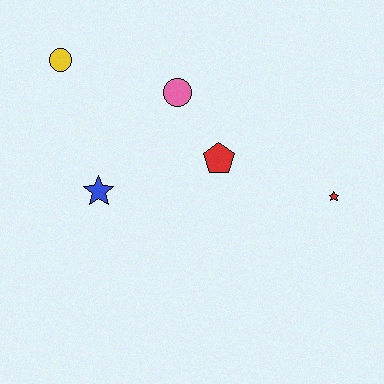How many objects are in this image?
There are 5 objects.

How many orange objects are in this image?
There are no orange objects.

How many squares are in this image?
There are no squares.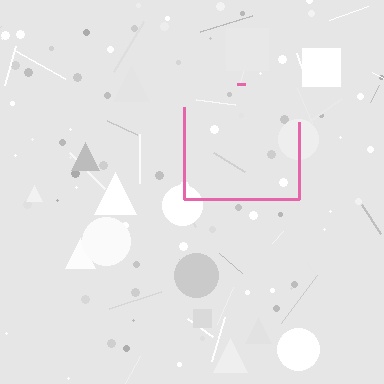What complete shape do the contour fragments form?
The contour fragments form a square.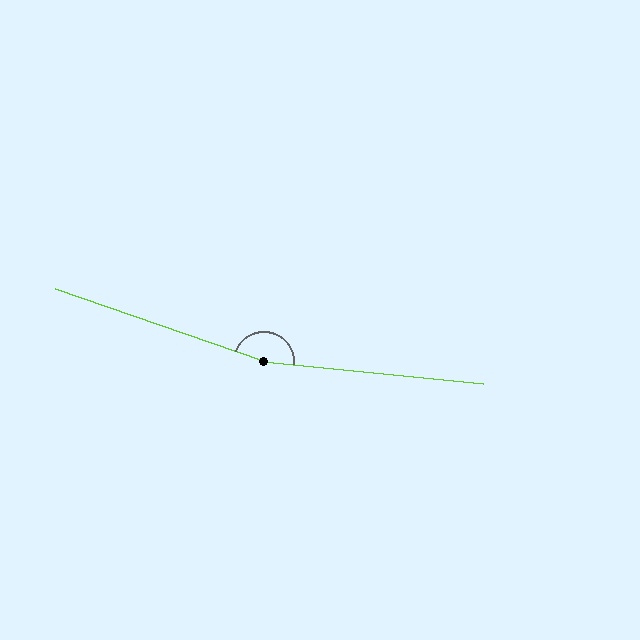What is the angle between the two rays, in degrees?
Approximately 167 degrees.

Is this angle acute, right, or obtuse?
It is obtuse.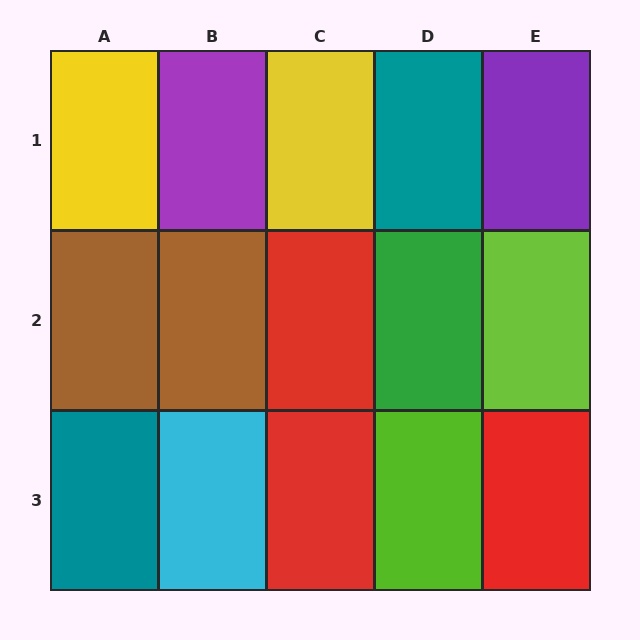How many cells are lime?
2 cells are lime.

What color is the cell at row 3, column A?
Teal.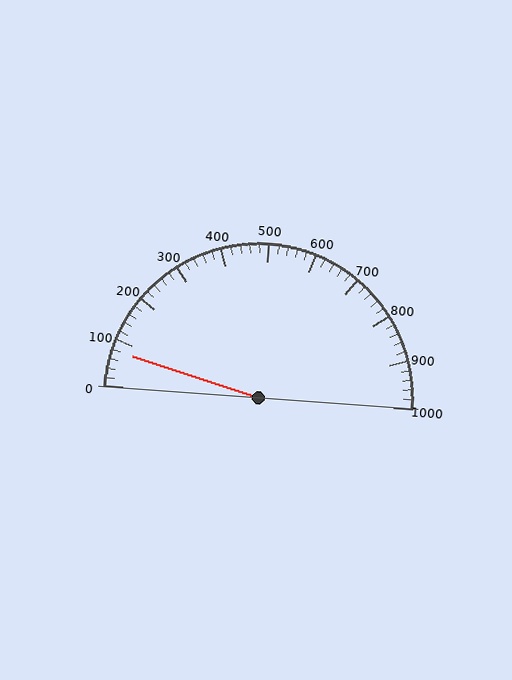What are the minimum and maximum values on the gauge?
The gauge ranges from 0 to 1000.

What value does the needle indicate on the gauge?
The needle indicates approximately 80.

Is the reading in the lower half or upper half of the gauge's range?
The reading is in the lower half of the range (0 to 1000).